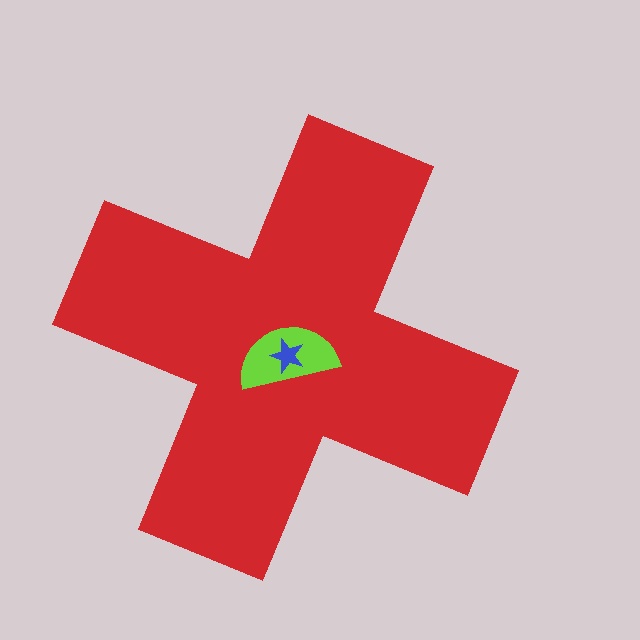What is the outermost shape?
The red cross.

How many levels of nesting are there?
3.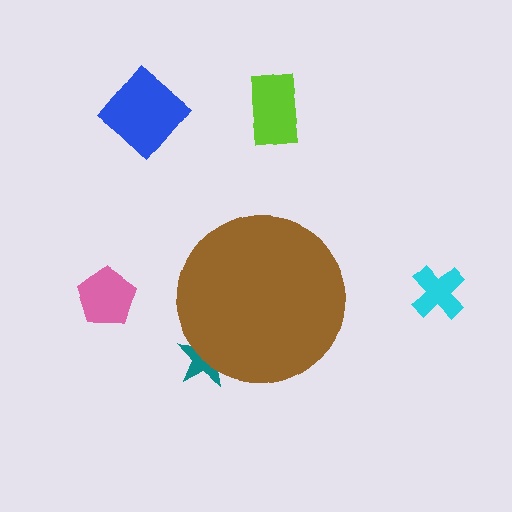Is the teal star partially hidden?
Yes, the teal star is partially hidden behind the brown circle.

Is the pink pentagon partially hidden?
No, the pink pentagon is fully visible.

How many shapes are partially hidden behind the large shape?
1 shape is partially hidden.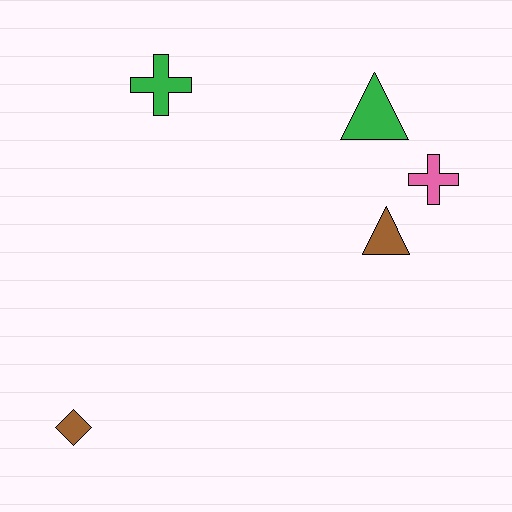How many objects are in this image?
There are 5 objects.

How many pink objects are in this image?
There is 1 pink object.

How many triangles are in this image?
There are 2 triangles.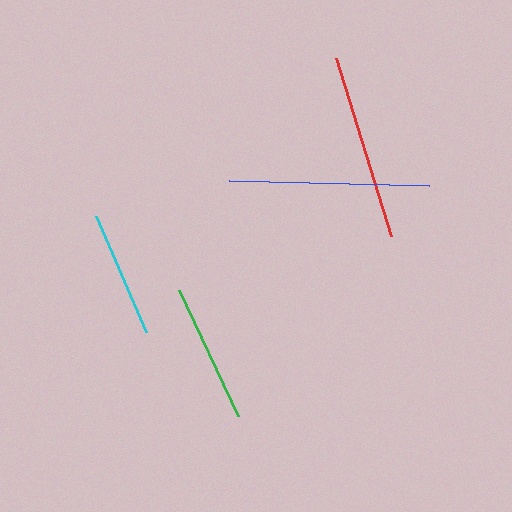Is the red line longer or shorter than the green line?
The red line is longer than the green line.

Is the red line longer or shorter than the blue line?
The blue line is longer than the red line.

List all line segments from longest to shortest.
From longest to shortest: blue, red, green, cyan.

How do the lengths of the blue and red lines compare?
The blue and red lines are approximately the same length.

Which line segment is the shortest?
The cyan line is the shortest at approximately 127 pixels.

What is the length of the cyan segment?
The cyan segment is approximately 127 pixels long.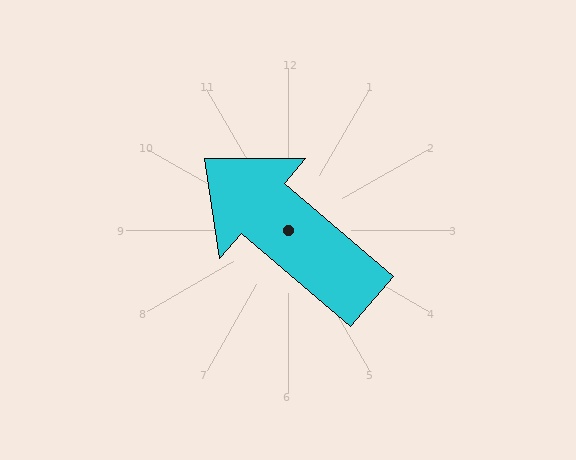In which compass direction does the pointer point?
Northwest.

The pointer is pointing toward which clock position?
Roughly 10 o'clock.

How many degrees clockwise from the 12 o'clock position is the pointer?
Approximately 311 degrees.